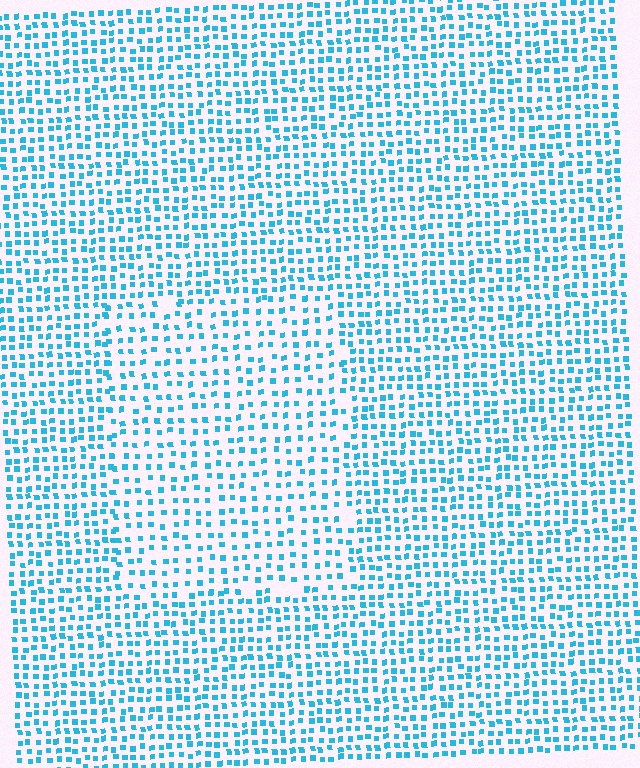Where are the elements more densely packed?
The elements are more densely packed outside the rectangle boundary.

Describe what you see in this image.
The image contains small cyan elements arranged at two different densities. A rectangle-shaped region is visible where the elements are less densely packed than the surrounding area.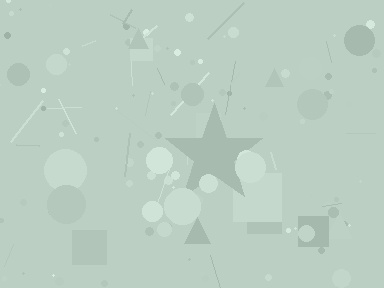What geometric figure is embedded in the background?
A star is embedded in the background.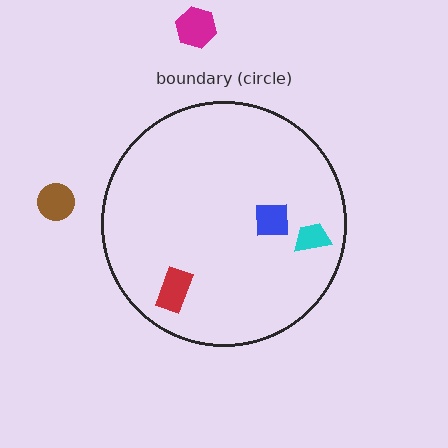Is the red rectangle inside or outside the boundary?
Inside.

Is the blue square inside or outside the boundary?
Inside.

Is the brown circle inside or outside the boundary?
Outside.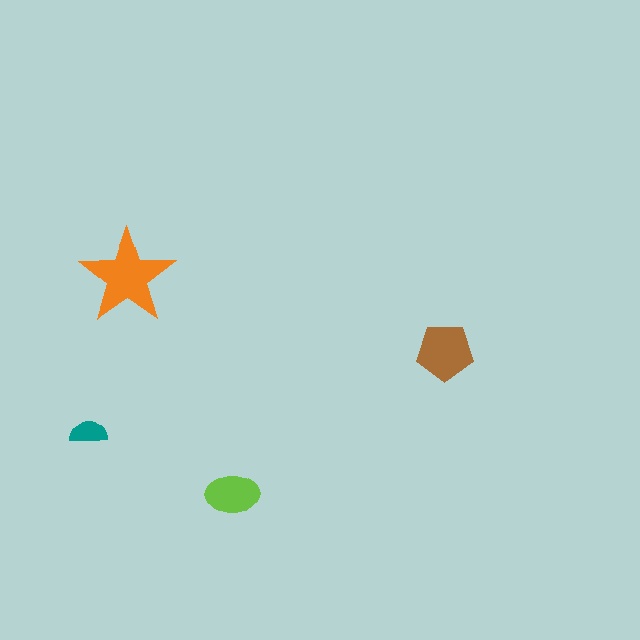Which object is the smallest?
The teal semicircle.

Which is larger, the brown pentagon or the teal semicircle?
The brown pentagon.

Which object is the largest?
The orange star.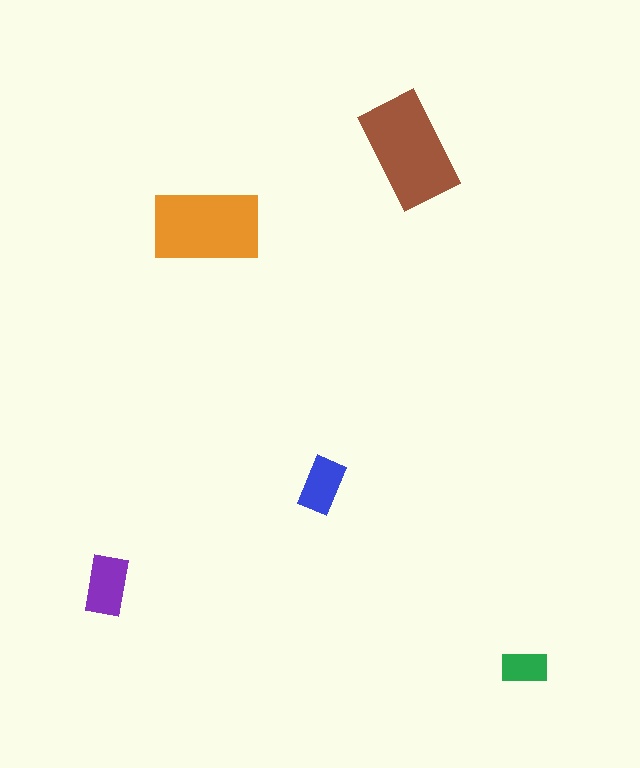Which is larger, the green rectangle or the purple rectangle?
The purple one.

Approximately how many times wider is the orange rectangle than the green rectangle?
About 2.5 times wider.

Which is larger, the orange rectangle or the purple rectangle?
The orange one.